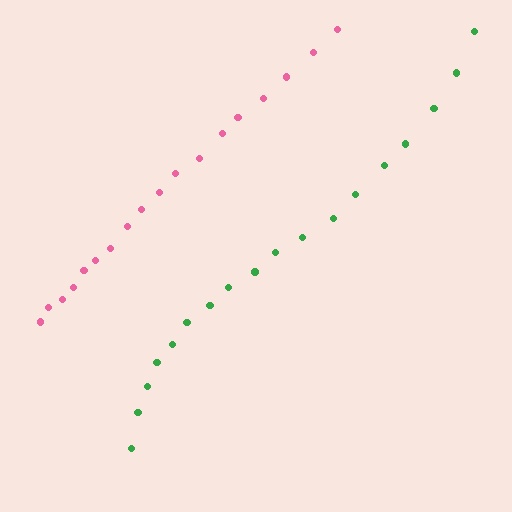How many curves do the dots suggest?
There are 2 distinct paths.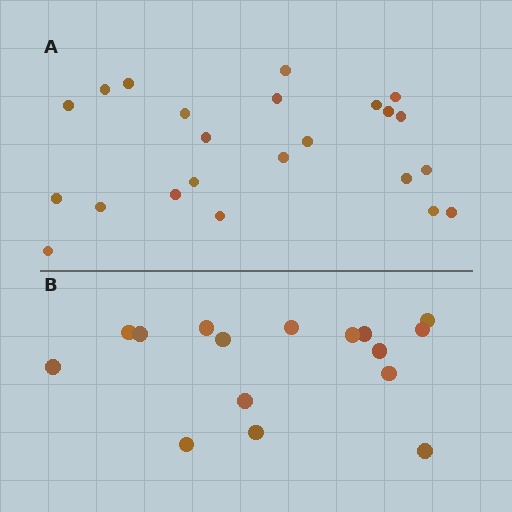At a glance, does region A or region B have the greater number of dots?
Region A (the top region) has more dots.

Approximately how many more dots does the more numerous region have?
Region A has roughly 8 or so more dots than region B.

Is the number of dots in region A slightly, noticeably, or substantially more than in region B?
Region A has noticeably more, but not dramatically so. The ratio is roughly 1.4 to 1.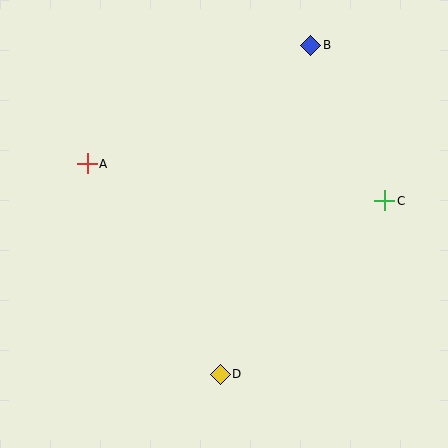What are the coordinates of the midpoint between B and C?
The midpoint between B and C is at (348, 123).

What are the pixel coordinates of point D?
Point D is at (220, 374).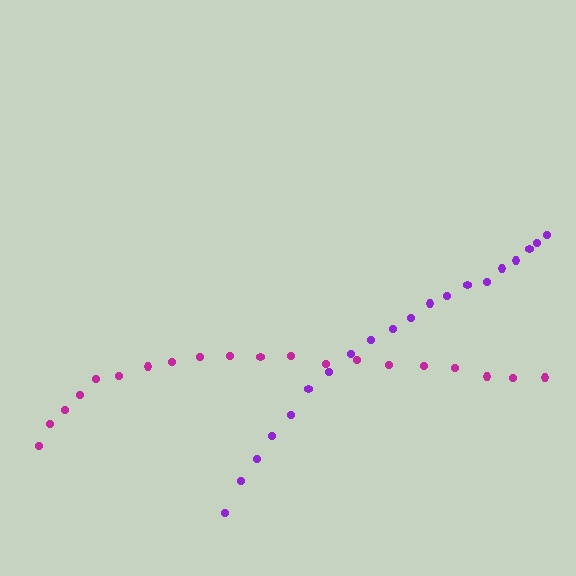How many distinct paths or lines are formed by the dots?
There are 2 distinct paths.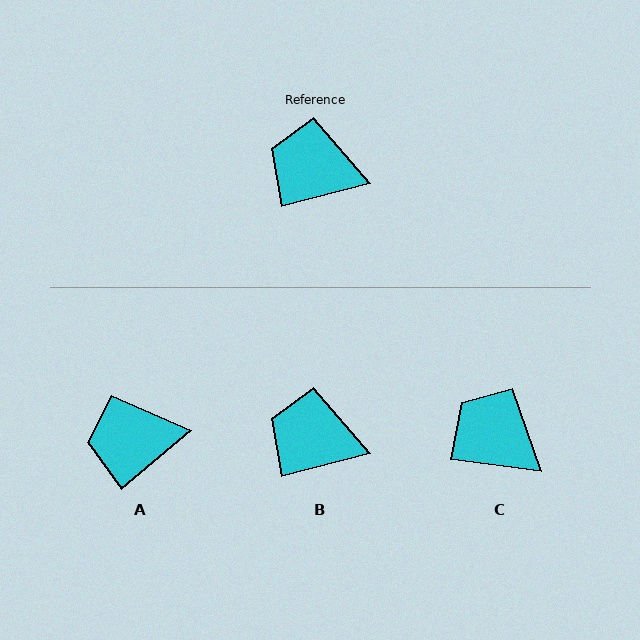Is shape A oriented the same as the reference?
No, it is off by about 26 degrees.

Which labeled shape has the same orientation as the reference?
B.